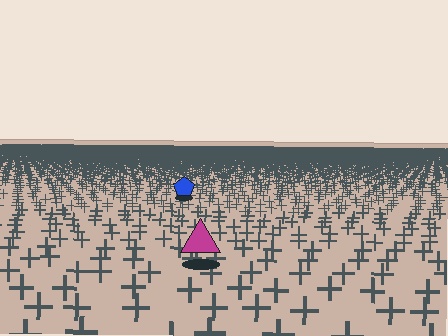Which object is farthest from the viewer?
The blue pentagon is farthest from the viewer. It appears smaller and the ground texture around it is denser.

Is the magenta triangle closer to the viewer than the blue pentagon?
Yes. The magenta triangle is closer — you can tell from the texture gradient: the ground texture is coarser near it.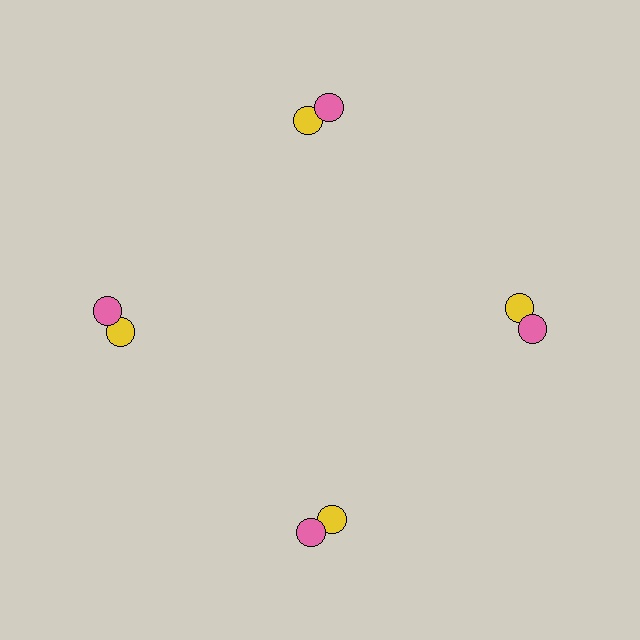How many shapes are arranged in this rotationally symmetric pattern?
There are 8 shapes, arranged in 4 groups of 2.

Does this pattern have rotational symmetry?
Yes, this pattern has 4-fold rotational symmetry. It looks the same after rotating 90 degrees around the center.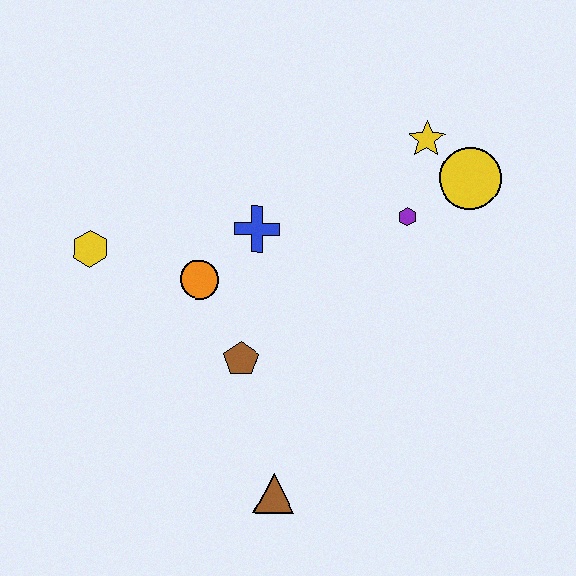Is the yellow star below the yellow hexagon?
No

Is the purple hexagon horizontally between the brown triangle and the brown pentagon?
No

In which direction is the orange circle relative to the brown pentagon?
The orange circle is above the brown pentagon.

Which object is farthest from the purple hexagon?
The yellow hexagon is farthest from the purple hexagon.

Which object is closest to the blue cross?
The orange circle is closest to the blue cross.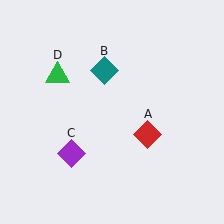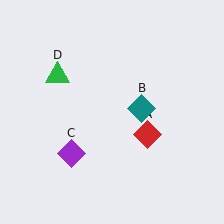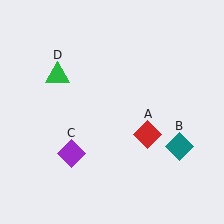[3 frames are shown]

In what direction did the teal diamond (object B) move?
The teal diamond (object B) moved down and to the right.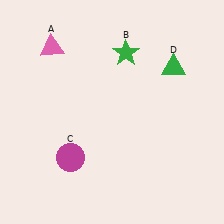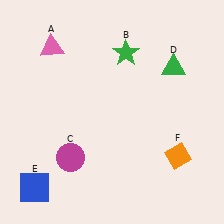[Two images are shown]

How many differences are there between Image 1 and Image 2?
There are 2 differences between the two images.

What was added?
A blue square (E), an orange diamond (F) were added in Image 2.